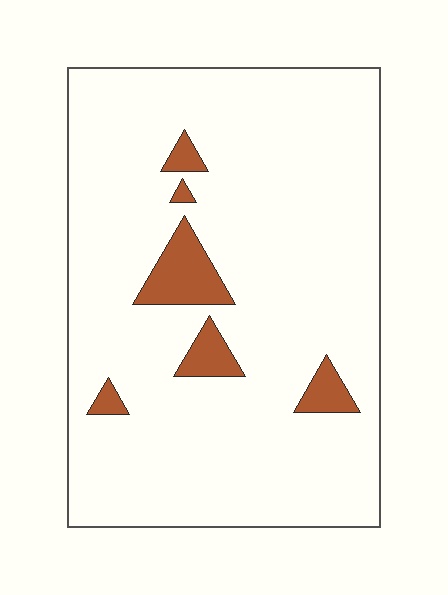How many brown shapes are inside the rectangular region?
6.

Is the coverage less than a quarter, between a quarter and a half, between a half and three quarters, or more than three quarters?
Less than a quarter.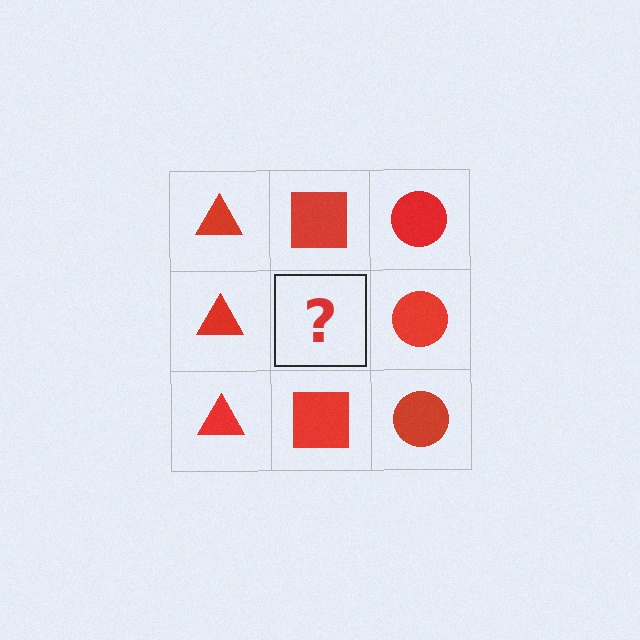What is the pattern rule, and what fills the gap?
The rule is that each column has a consistent shape. The gap should be filled with a red square.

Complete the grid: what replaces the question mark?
The question mark should be replaced with a red square.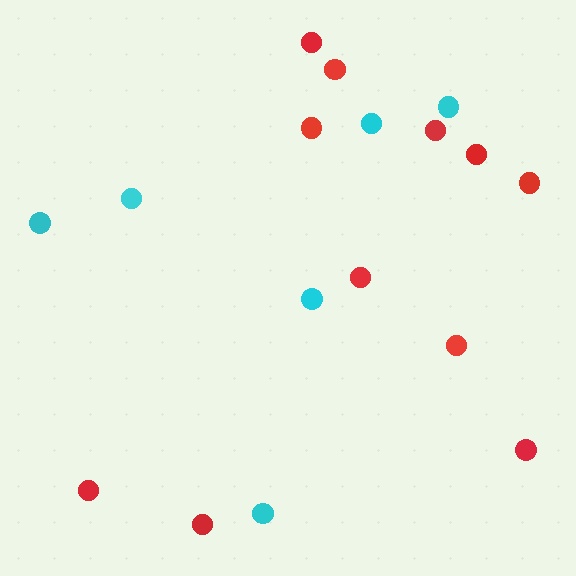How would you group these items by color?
There are 2 groups: one group of red circles (11) and one group of cyan circles (6).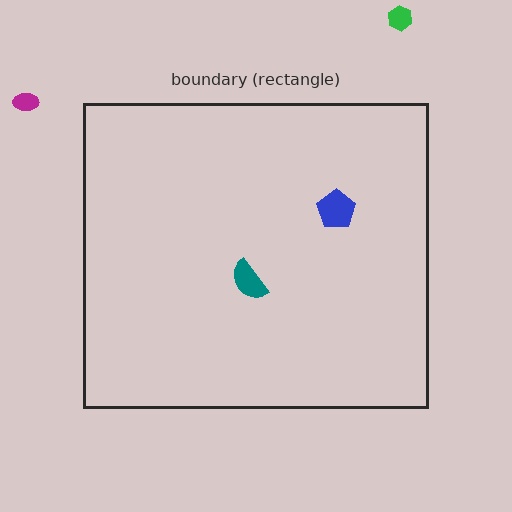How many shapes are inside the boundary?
2 inside, 2 outside.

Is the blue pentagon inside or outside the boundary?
Inside.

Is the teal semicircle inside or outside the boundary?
Inside.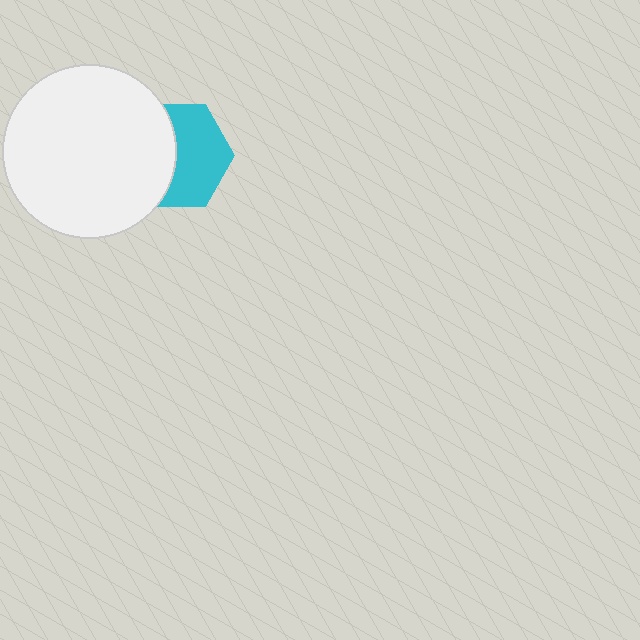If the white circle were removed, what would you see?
You would see the complete cyan hexagon.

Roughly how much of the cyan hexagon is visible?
About half of it is visible (roughly 55%).